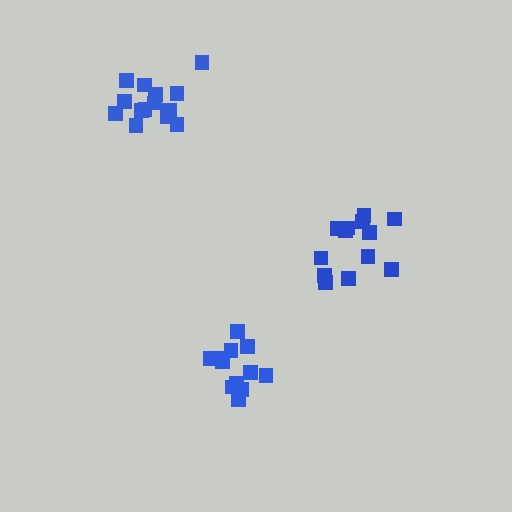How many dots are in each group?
Group 1: 14 dots, Group 2: 13 dots, Group 3: 12 dots (39 total).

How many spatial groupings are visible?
There are 3 spatial groupings.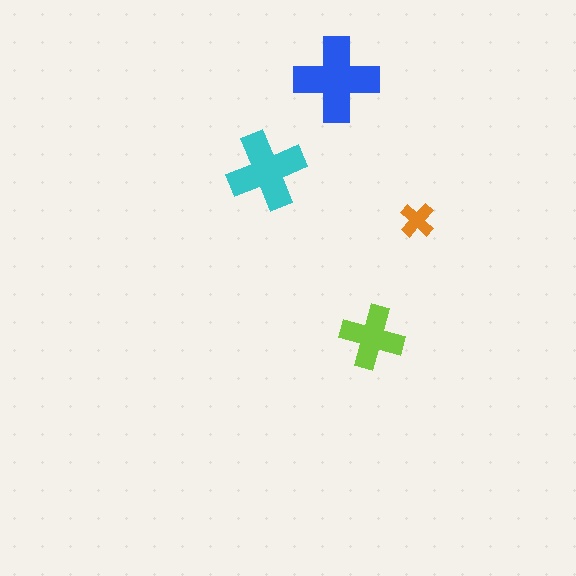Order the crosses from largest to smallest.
the blue one, the cyan one, the lime one, the orange one.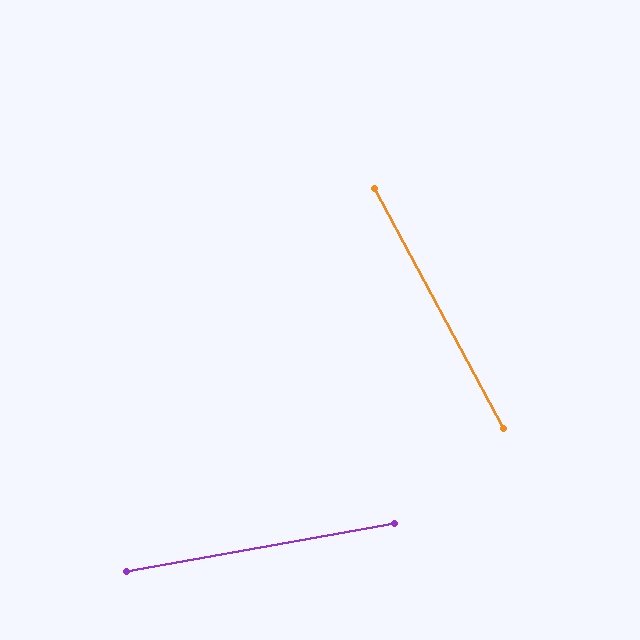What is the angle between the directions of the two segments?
Approximately 72 degrees.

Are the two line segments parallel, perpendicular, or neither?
Neither parallel nor perpendicular — they differ by about 72°.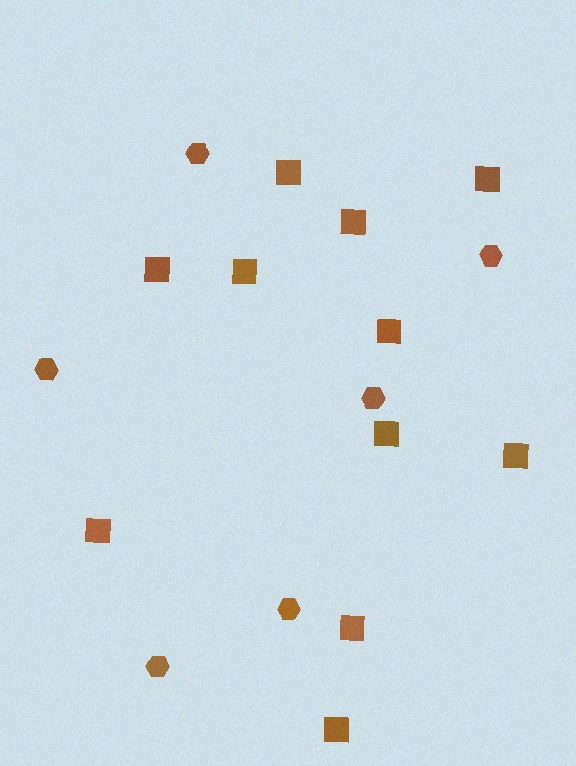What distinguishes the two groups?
There are 2 groups: one group of squares (11) and one group of hexagons (6).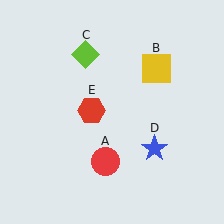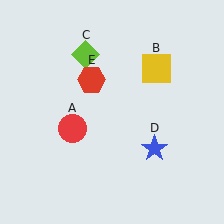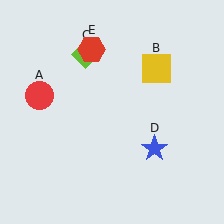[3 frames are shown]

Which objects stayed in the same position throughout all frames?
Yellow square (object B) and lime diamond (object C) and blue star (object D) remained stationary.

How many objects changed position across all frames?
2 objects changed position: red circle (object A), red hexagon (object E).